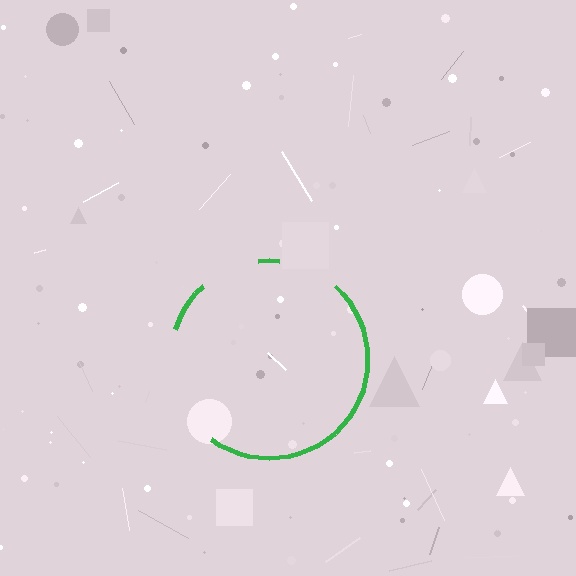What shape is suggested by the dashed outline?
The dashed outline suggests a circle.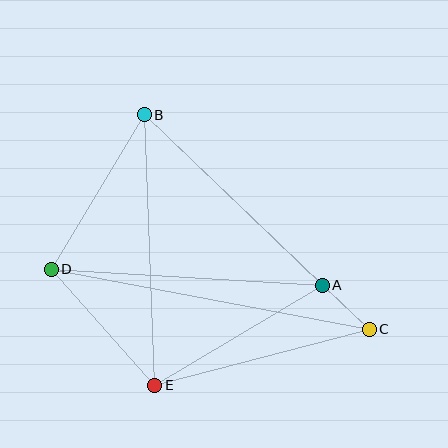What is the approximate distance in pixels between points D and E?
The distance between D and E is approximately 156 pixels.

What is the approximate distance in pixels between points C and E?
The distance between C and E is approximately 222 pixels.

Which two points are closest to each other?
Points A and C are closest to each other.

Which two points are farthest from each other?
Points C and D are farthest from each other.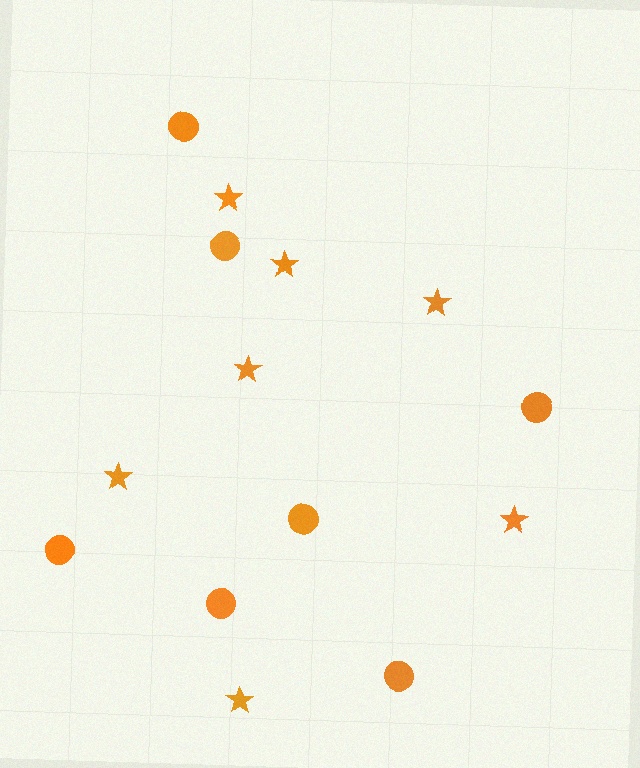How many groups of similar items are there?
There are 2 groups: one group of circles (7) and one group of stars (7).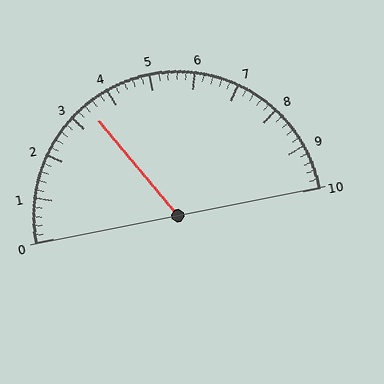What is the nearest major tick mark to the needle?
The nearest major tick mark is 3.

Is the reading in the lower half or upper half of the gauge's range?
The reading is in the lower half of the range (0 to 10).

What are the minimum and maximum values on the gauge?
The gauge ranges from 0 to 10.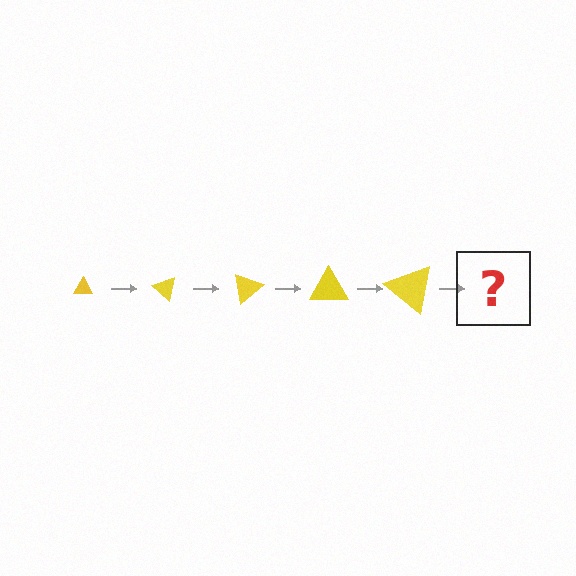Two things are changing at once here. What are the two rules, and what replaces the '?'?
The two rules are that the triangle grows larger each step and it rotates 40 degrees each step. The '?' should be a triangle, larger than the previous one and rotated 200 degrees from the start.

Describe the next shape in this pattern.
It should be a triangle, larger than the previous one and rotated 200 degrees from the start.